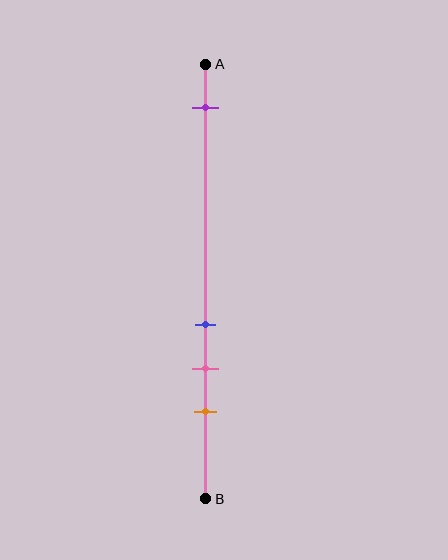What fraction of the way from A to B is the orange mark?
The orange mark is approximately 80% (0.8) of the way from A to B.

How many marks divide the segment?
There are 4 marks dividing the segment.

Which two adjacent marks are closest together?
The blue and pink marks are the closest adjacent pair.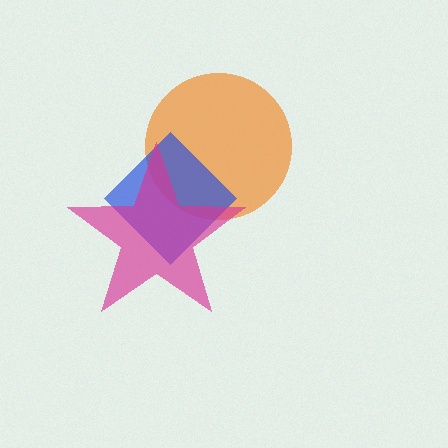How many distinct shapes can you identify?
There are 3 distinct shapes: an orange circle, a blue diamond, a magenta star.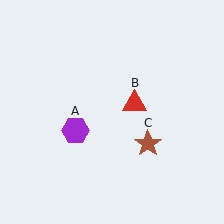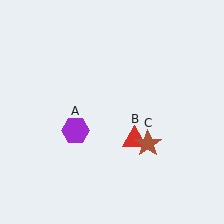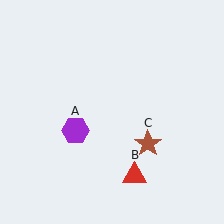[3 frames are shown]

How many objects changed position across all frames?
1 object changed position: red triangle (object B).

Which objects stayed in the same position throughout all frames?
Purple hexagon (object A) and brown star (object C) remained stationary.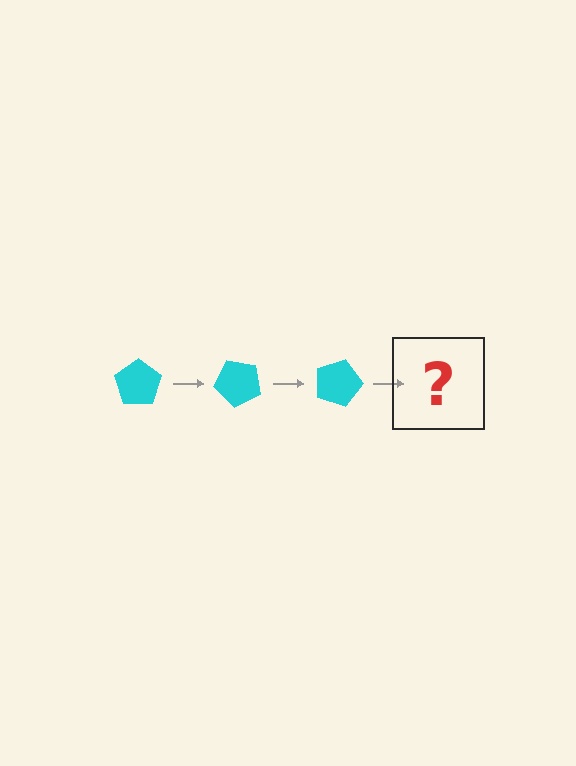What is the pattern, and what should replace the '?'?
The pattern is that the pentagon rotates 45 degrees each step. The '?' should be a cyan pentagon rotated 135 degrees.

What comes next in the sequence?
The next element should be a cyan pentagon rotated 135 degrees.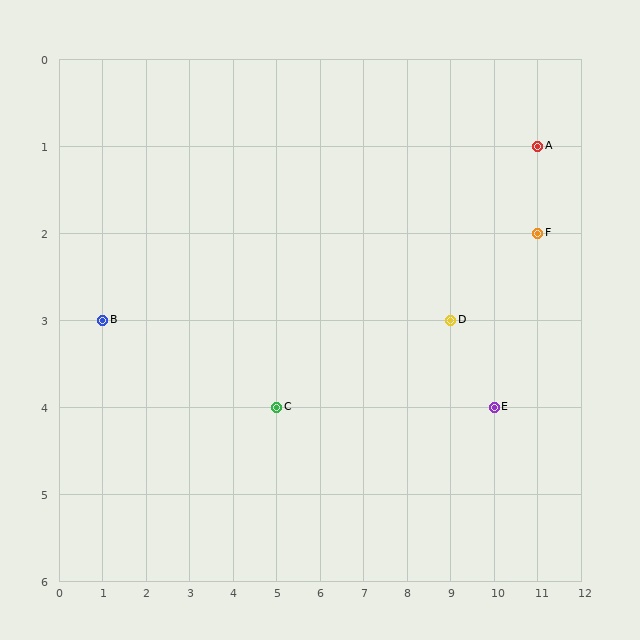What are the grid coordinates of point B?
Point B is at grid coordinates (1, 3).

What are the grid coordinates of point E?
Point E is at grid coordinates (10, 4).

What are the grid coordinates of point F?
Point F is at grid coordinates (11, 2).